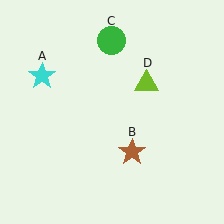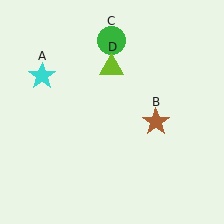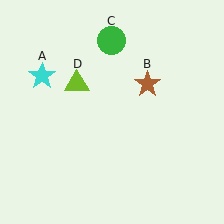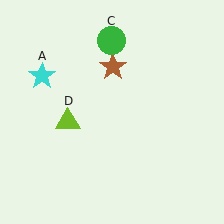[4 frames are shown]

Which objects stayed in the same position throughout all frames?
Cyan star (object A) and green circle (object C) remained stationary.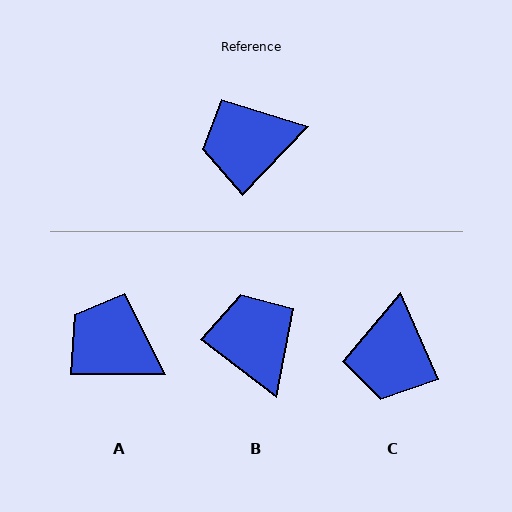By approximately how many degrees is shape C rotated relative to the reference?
Approximately 67 degrees counter-clockwise.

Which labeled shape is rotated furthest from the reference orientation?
B, about 84 degrees away.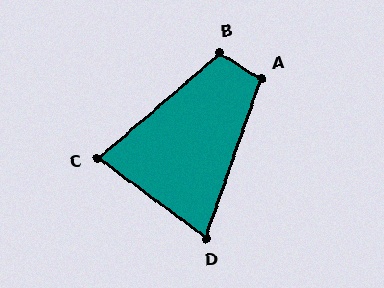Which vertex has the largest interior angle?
B, at approximately 107 degrees.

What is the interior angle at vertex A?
Approximately 103 degrees (obtuse).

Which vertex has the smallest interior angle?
D, at approximately 73 degrees.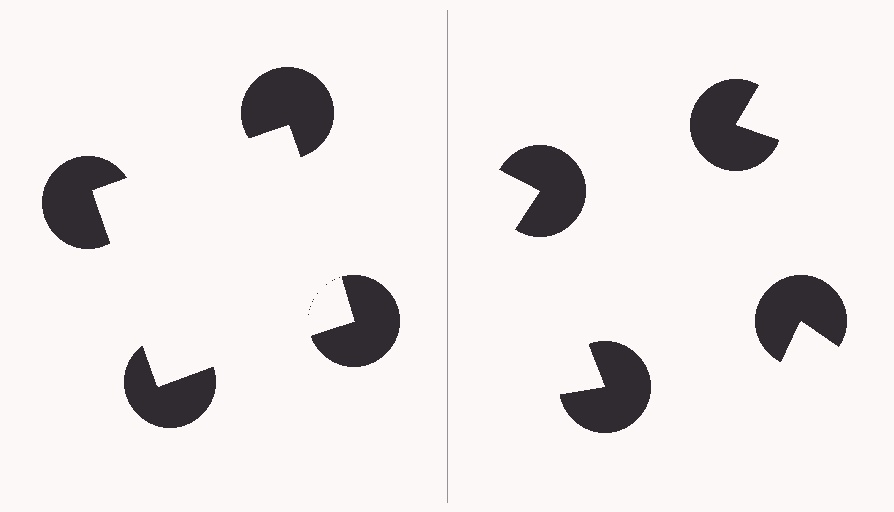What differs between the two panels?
The pac-man discs are positioned identically on both sides; only the wedge orientations differ. On the left they align to a square; on the right they are misaligned.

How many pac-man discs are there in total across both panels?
8 — 4 on each side.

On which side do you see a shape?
An illusory square appears on the left side. On the right side the wedge cuts are rotated, so no coherent shape forms.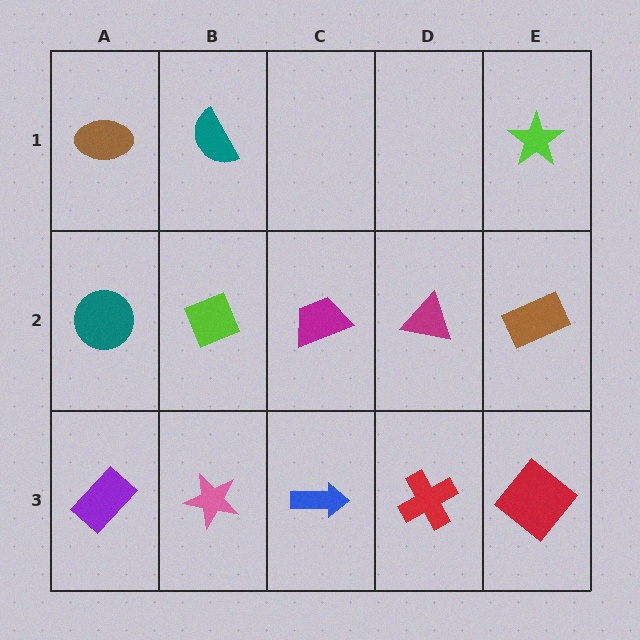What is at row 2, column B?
A lime diamond.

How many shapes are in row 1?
3 shapes.